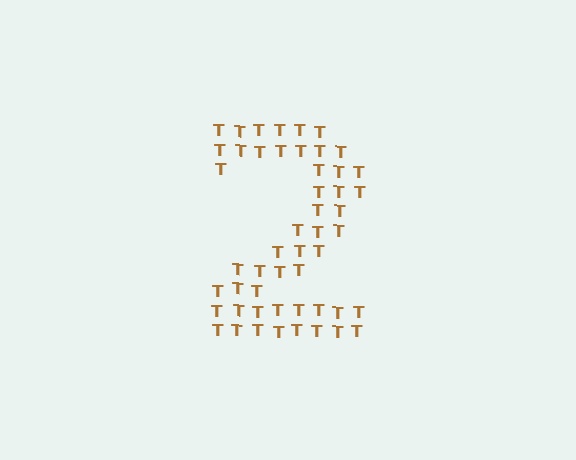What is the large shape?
The large shape is the digit 2.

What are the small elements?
The small elements are letter T's.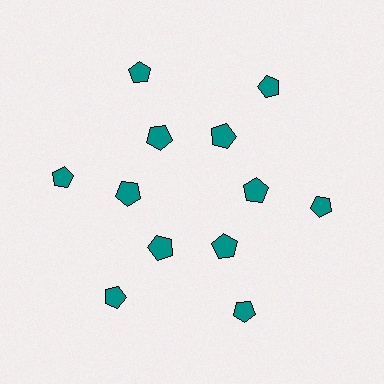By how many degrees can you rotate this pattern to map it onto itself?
The pattern maps onto itself every 60 degrees of rotation.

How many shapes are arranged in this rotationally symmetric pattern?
There are 12 shapes, arranged in 6 groups of 2.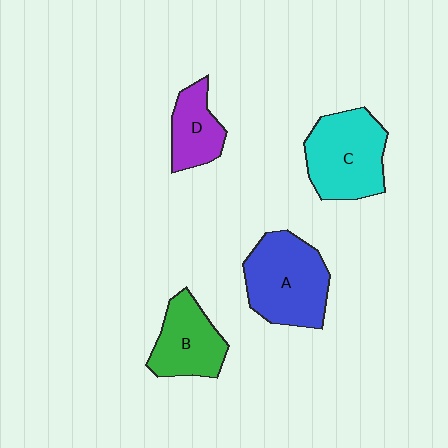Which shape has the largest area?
Shape A (blue).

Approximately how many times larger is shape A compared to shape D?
Approximately 1.8 times.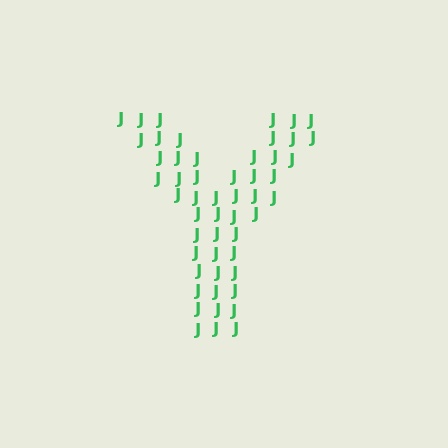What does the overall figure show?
The overall figure shows the letter Y.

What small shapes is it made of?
It is made of small letter J's.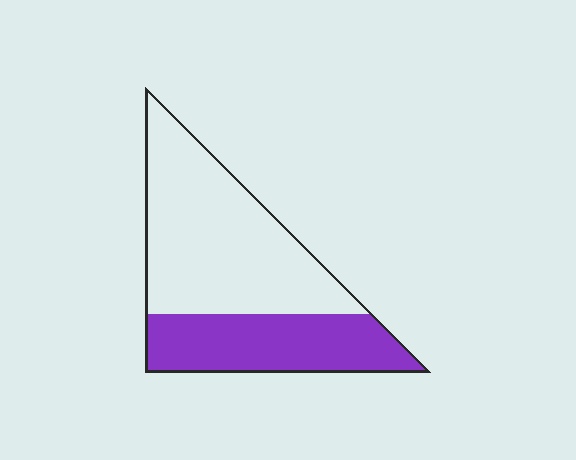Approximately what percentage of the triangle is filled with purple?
Approximately 35%.